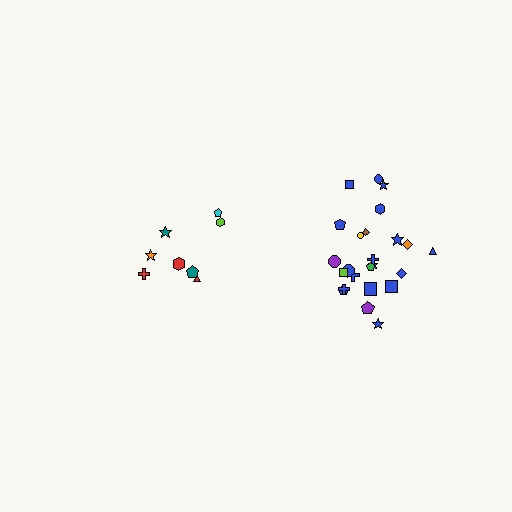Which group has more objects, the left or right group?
The right group.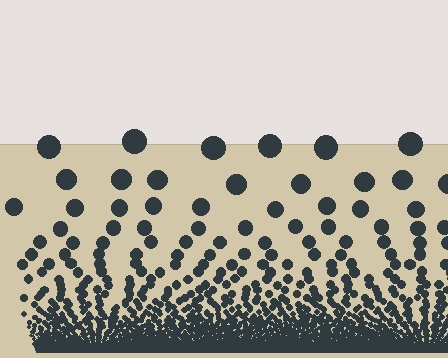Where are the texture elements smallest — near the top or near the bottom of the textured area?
Near the bottom.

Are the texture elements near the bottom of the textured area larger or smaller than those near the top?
Smaller. The gradient is inverted — elements near the bottom are smaller and denser.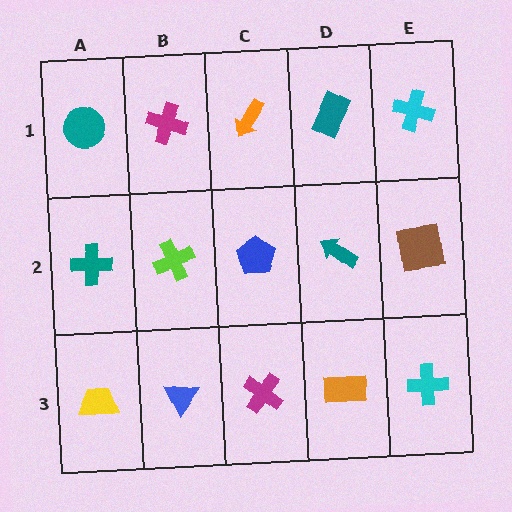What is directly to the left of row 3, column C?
A blue triangle.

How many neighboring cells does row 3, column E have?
2.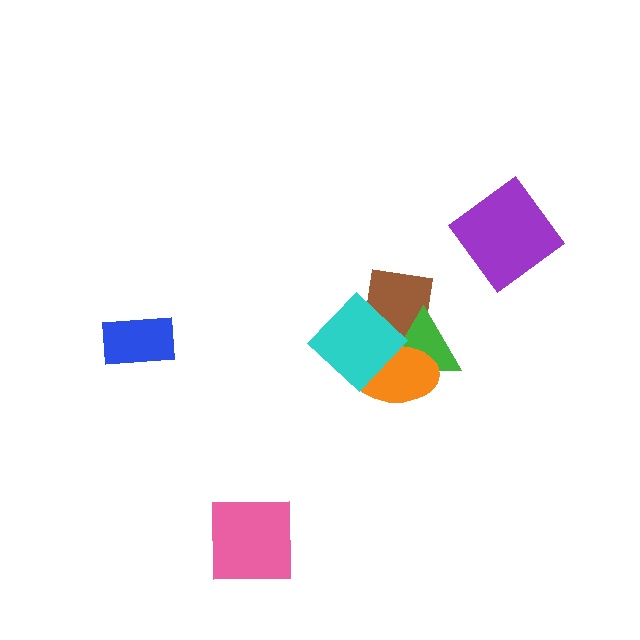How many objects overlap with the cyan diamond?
3 objects overlap with the cyan diamond.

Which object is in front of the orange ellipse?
The cyan diamond is in front of the orange ellipse.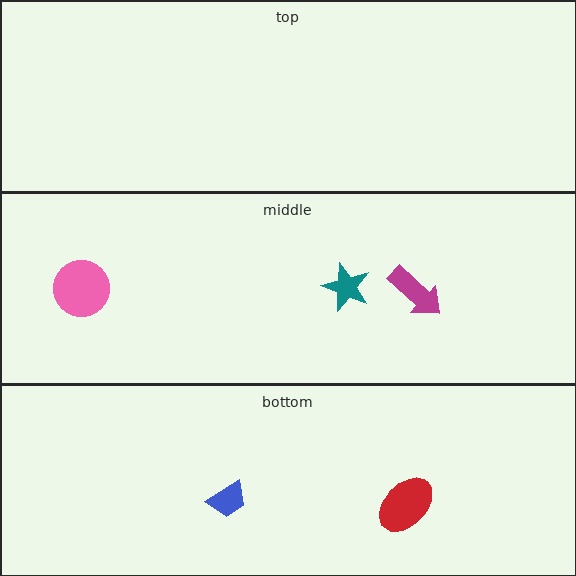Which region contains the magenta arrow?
The middle region.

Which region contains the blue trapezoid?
The bottom region.